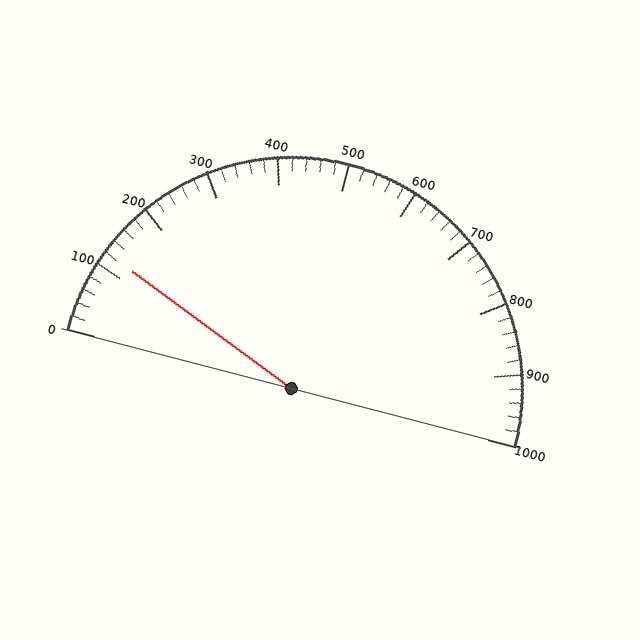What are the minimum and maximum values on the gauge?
The gauge ranges from 0 to 1000.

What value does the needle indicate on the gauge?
The needle indicates approximately 120.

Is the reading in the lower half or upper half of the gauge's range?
The reading is in the lower half of the range (0 to 1000).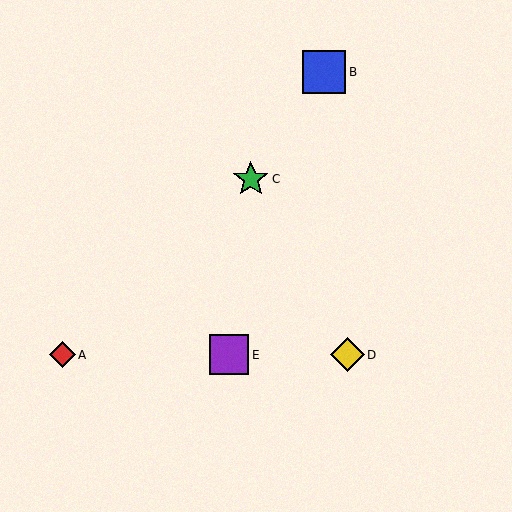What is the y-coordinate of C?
Object C is at y≈179.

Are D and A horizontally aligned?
Yes, both are at y≈355.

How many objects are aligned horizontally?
3 objects (A, D, E) are aligned horizontally.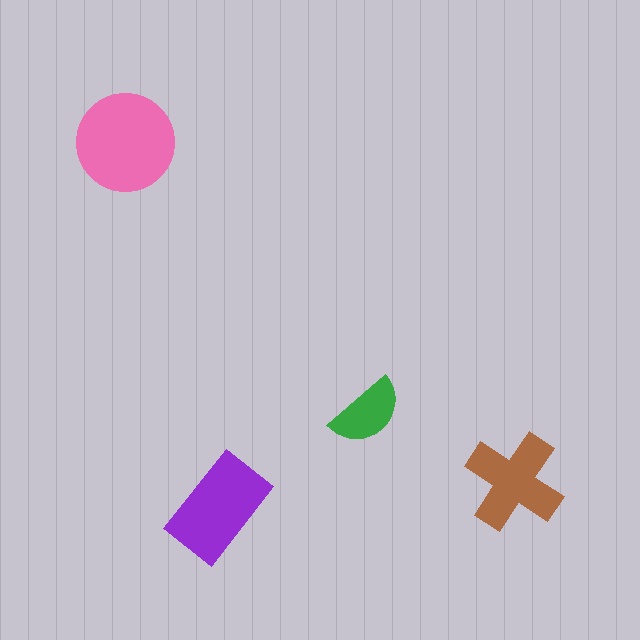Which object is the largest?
The pink circle.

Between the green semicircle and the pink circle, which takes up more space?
The pink circle.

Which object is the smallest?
The green semicircle.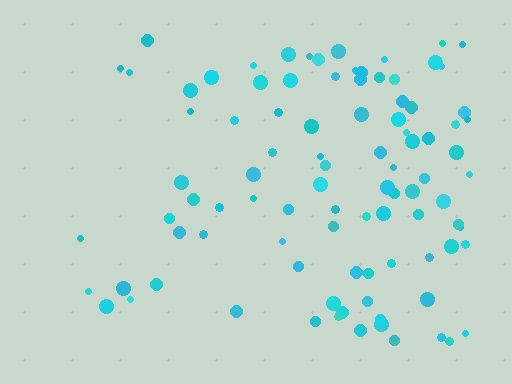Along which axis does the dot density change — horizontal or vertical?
Horizontal.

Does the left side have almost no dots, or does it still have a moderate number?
Still a moderate number, just noticeably fewer than the right.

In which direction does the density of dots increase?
From left to right, with the right side densest.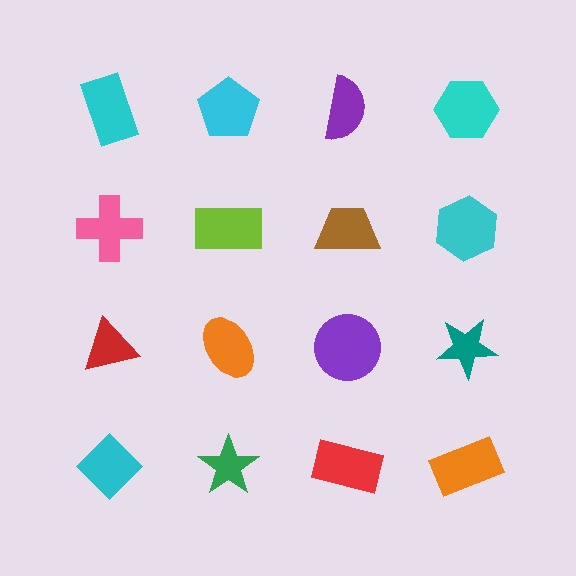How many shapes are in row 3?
4 shapes.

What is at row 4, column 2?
A green star.